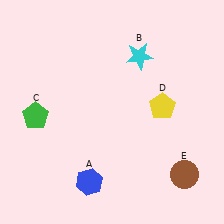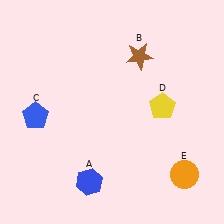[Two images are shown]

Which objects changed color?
B changed from cyan to brown. C changed from green to blue. E changed from brown to orange.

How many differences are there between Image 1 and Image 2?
There are 3 differences between the two images.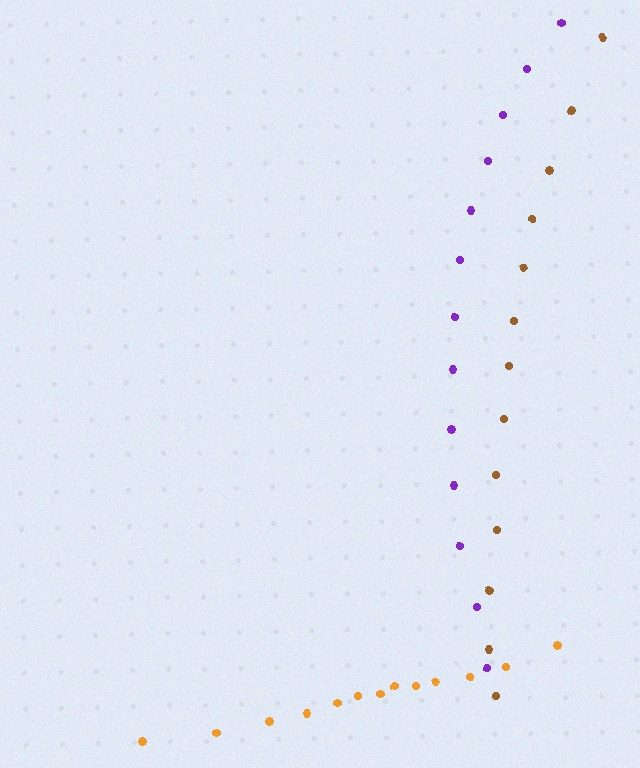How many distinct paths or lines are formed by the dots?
There are 3 distinct paths.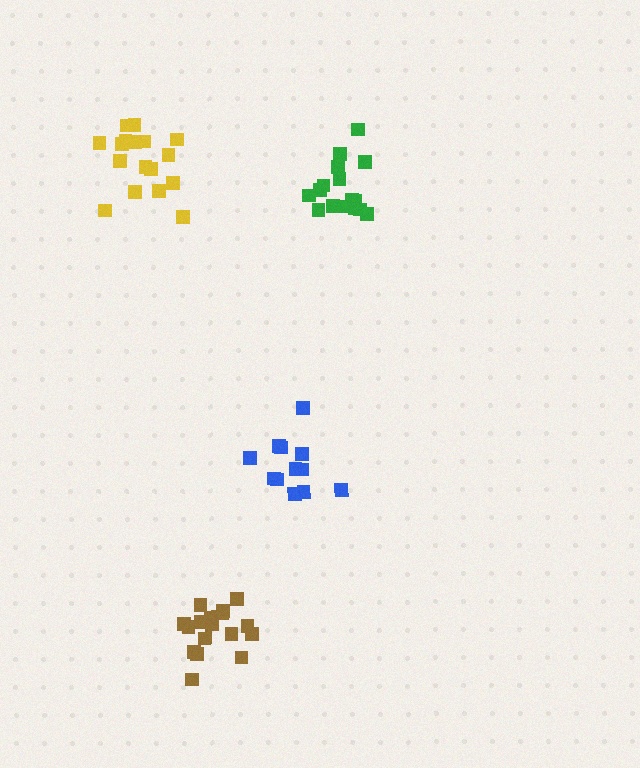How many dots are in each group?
Group 1: 17 dots, Group 2: 17 dots, Group 3: 12 dots, Group 4: 16 dots (62 total).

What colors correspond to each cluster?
The clusters are colored: yellow, brown, blue, green.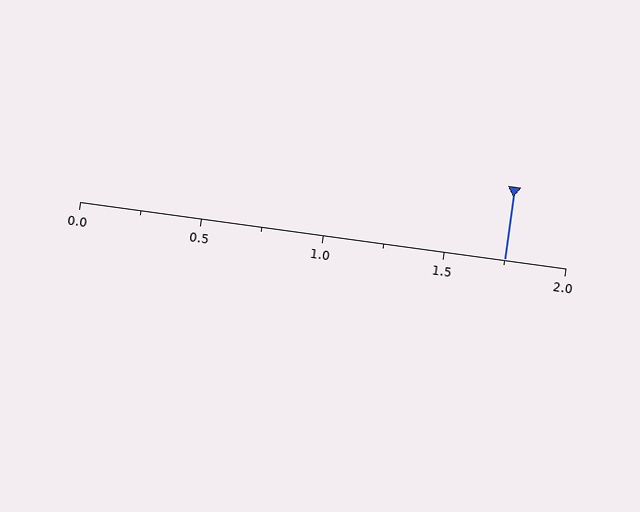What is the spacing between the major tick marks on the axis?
The major ticks are spaced 0.5 apart.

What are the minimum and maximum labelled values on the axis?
The axis runs from 0.0 to 2.0.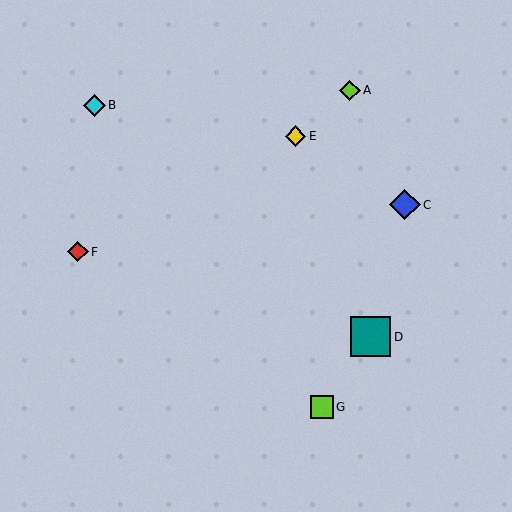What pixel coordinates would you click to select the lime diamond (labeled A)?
Click at (350, 90) to select the lime diamond A.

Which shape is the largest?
The teal square (labeled D) is the largest.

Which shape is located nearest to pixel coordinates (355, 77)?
The lime diamond (labeled A) at (350, 90) is nearest to that location.